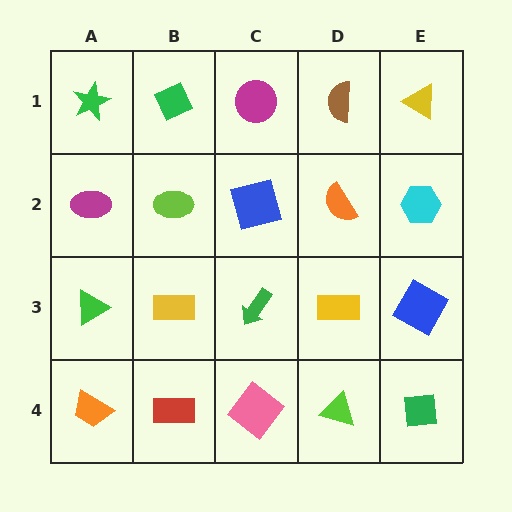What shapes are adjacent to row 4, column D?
A yellow rectangle (row 3, column D), a pink diamond (row 4, column C), a green square (row 4, column E).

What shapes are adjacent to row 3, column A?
A magenta ellipse (row 2, column A), an orange trapezoid (row 4, column A), a yellow rectangle (row 3, column B).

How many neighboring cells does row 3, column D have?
4.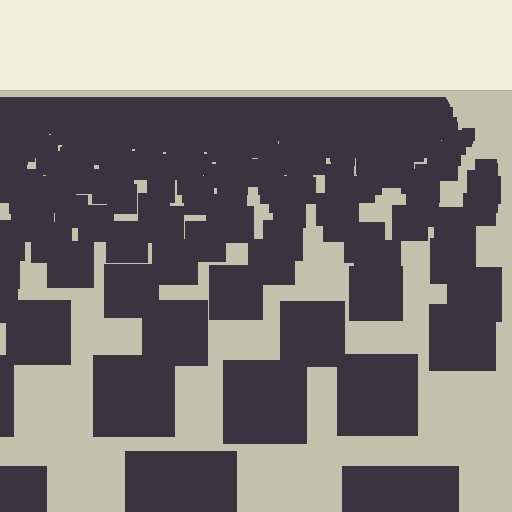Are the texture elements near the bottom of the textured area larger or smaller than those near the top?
Larger. Near the bottom, elements are closer to the viewer and appear at a bigger on-screen size.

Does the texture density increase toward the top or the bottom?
Density increases toward the top.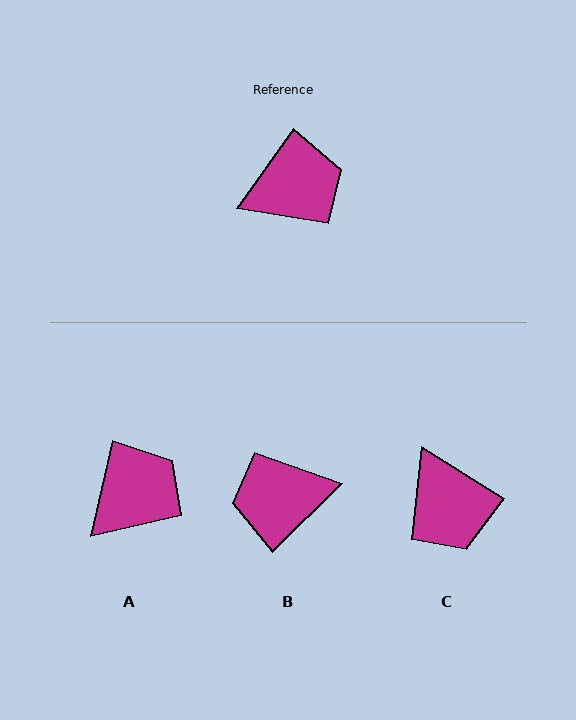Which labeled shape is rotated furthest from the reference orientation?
B, about 170 degrees away.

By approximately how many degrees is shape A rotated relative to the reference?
Approximately 22 degrees counter-clockwise.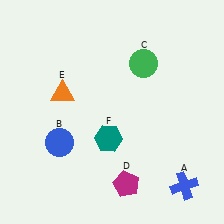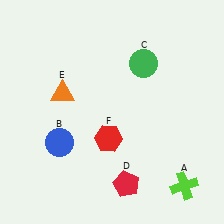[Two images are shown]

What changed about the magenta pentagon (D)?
In Image 1, D is magenta. In Image 2, it changed to red.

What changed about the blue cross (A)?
In Image 1, A is blue. In Image 2, it changed to lime.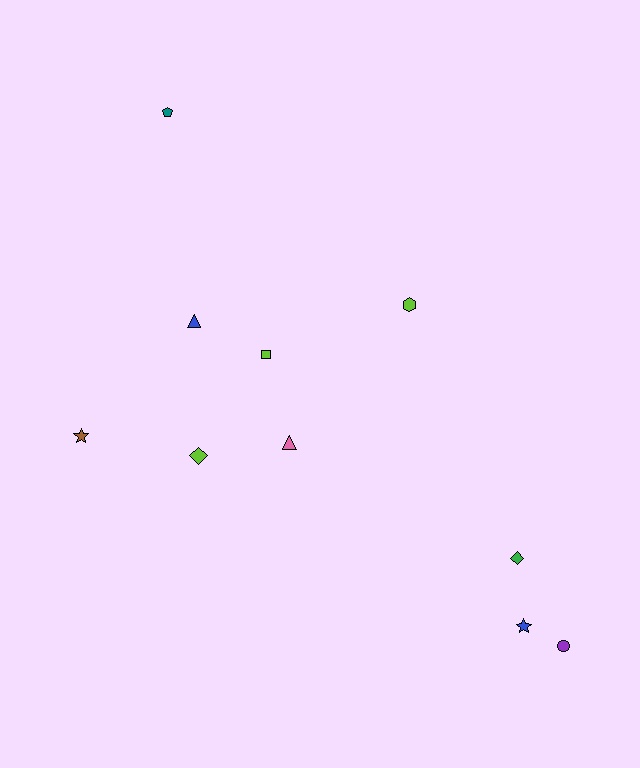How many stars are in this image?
There are 2 stars.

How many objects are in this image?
There are 10 objects.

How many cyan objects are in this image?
There are no cyan objects.